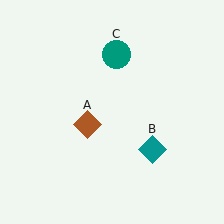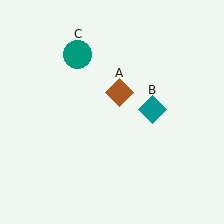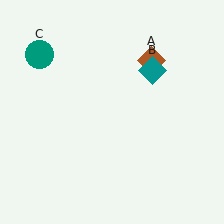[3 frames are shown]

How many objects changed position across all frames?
3 objects changed position: brown diamond (object A), teal diamond (object B), teal circle (object C).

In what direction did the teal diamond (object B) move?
The teal diamond (object B) moved up.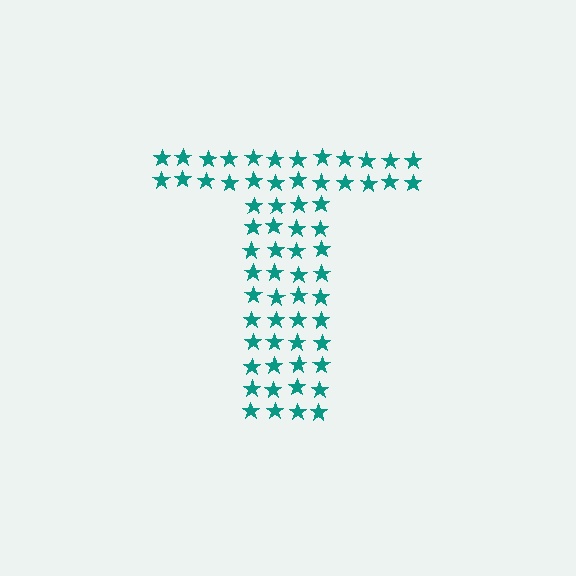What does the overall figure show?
The overall figure shows the letter T.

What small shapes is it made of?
It is made of small stars.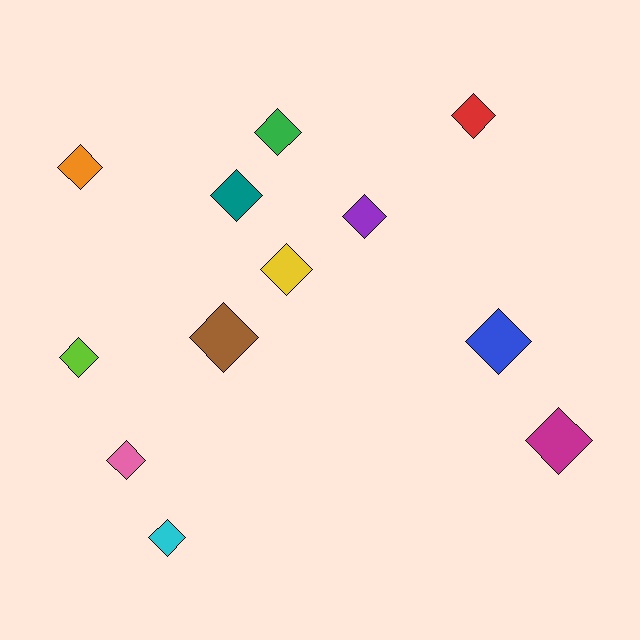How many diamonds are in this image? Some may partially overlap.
There are 12 diamonds.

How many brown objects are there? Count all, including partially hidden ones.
There is 1 brown object.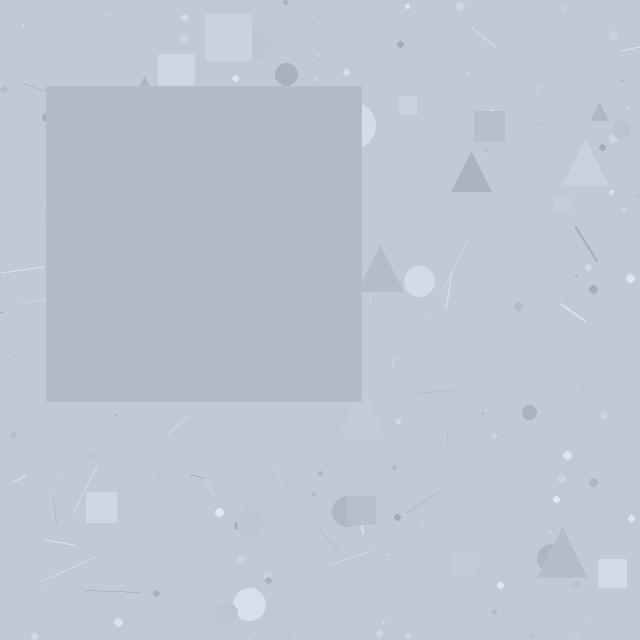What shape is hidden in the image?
A square is hidden in the image.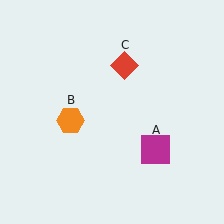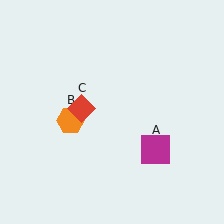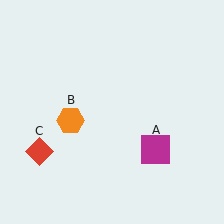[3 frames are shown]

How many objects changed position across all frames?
1 object changed position: red diamond (object C).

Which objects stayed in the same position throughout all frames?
Magenta square (object A) and orange hexagon (object B) remained stationary.